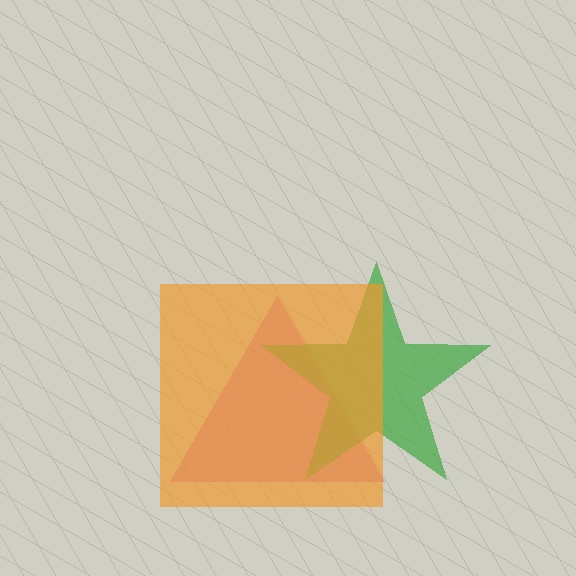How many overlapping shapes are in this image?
There are 3 overlapping shapes in the image.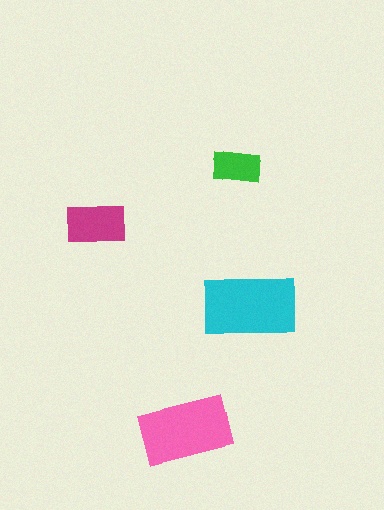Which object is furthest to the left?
The magenta rectangle is leftmost.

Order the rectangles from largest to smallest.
the cyan one, the pink one, the magenta one, the green one.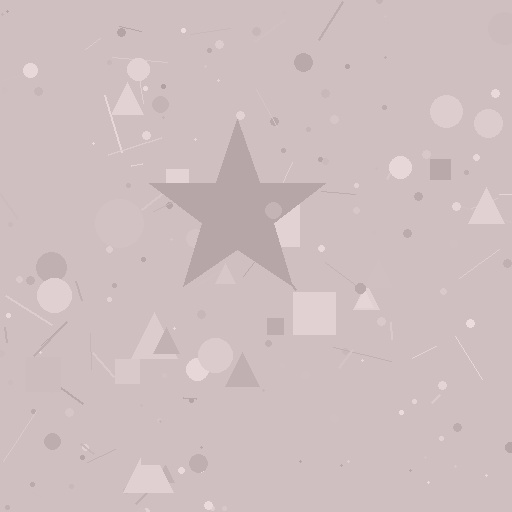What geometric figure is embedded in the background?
A star is embedded in the background.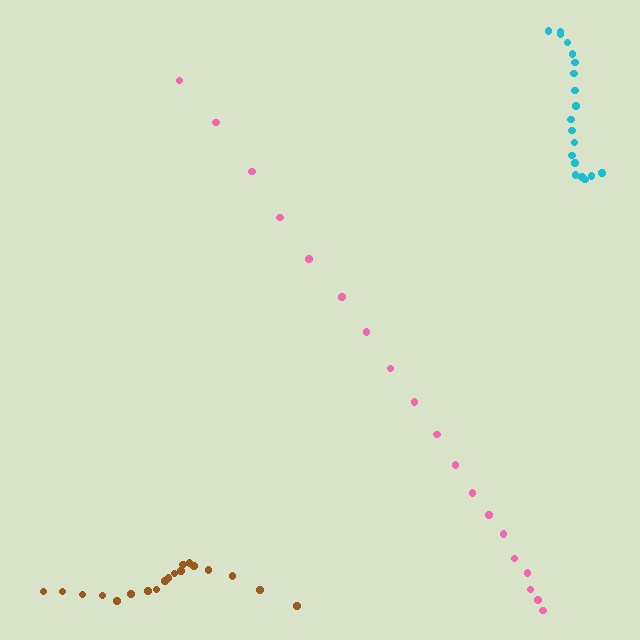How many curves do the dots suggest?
There are 3 distinct paths.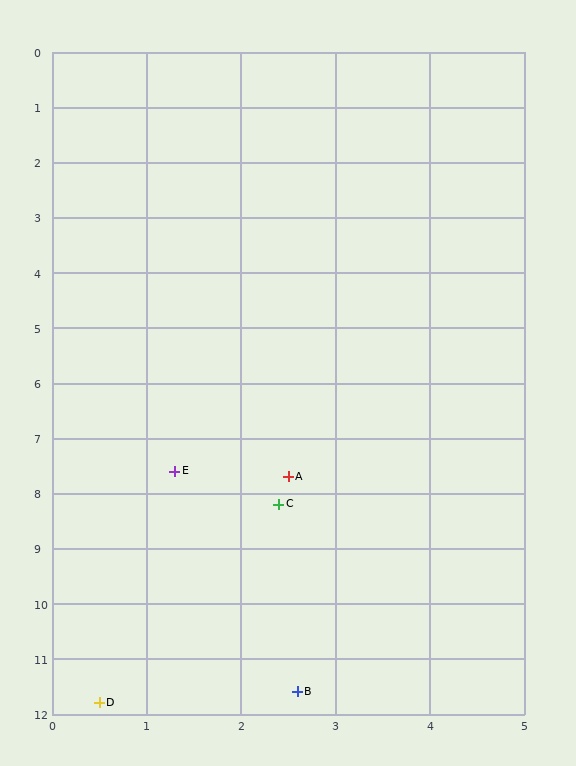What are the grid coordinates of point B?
Point B is at approximately (2.6, 11.6).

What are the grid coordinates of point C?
Point C is at approximately (2.4, 8.2).